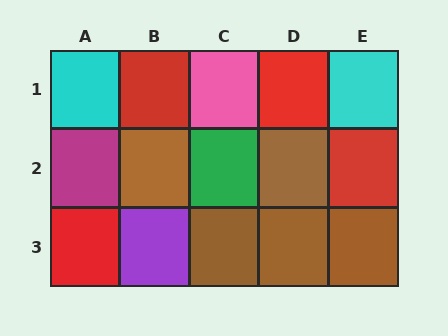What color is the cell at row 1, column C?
Pink.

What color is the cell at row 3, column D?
Brown.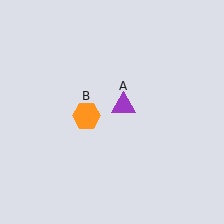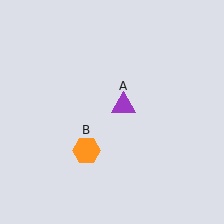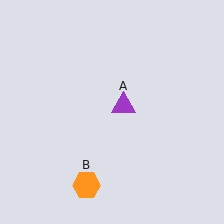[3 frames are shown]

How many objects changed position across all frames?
1 object changed position: orange hexagon (object B).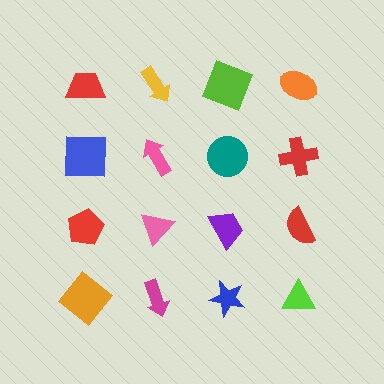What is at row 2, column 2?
A pink arrow.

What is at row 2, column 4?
A red cross.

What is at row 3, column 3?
A purple trapezoid.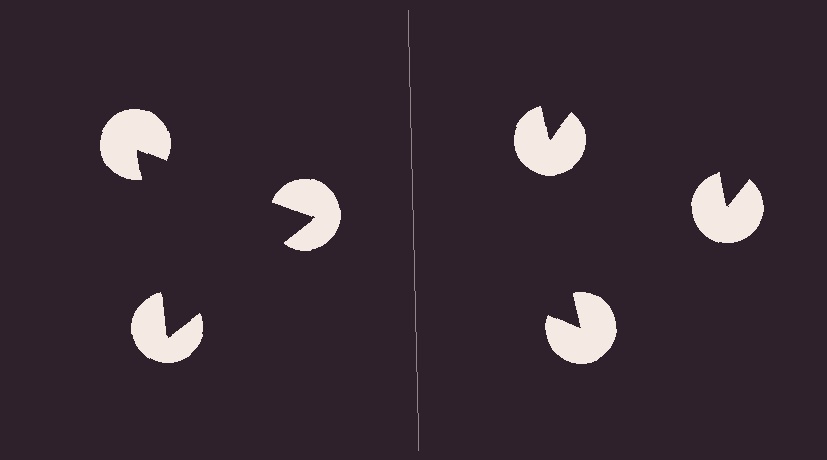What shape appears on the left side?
An illusory triangle.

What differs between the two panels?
The pac-man discs are positioned identically on both sides; only the wedge orientations differ. On the left they align to a triangle; on the right they are misaligned.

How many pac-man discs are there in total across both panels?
6 — 3 on each side.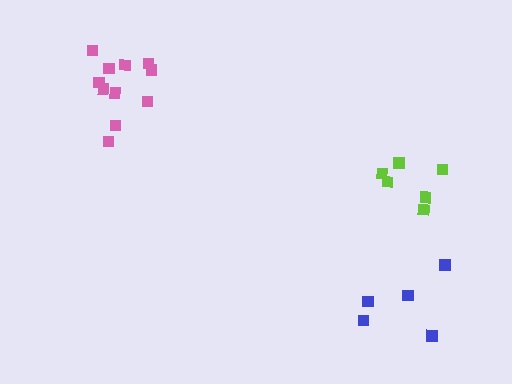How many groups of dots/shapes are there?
There are 3 groups.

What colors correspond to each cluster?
The clusters are colored: lime, blue, pink.